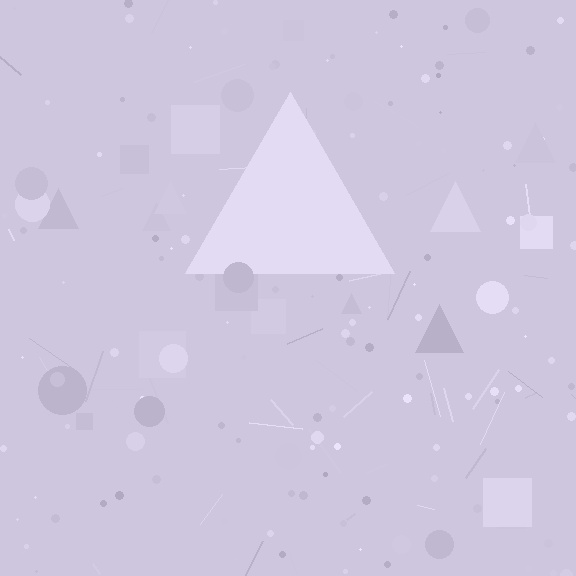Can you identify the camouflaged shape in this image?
The camouflaged shape is a triangle.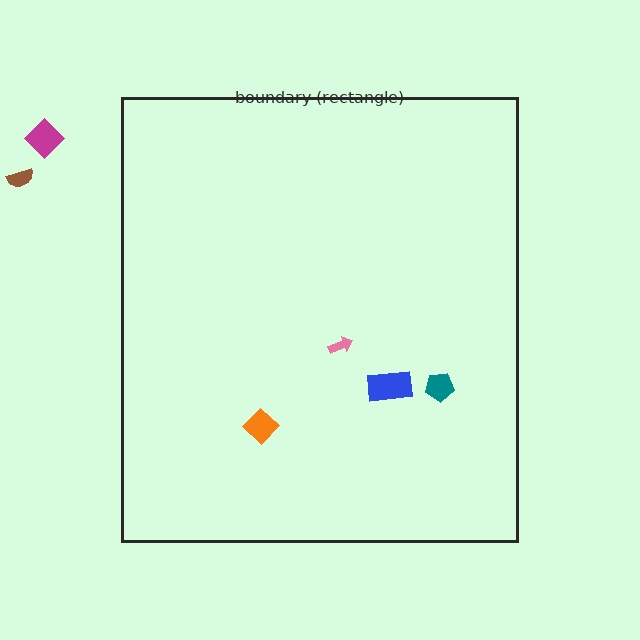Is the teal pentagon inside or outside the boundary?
Inside.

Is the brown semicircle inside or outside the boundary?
Outside.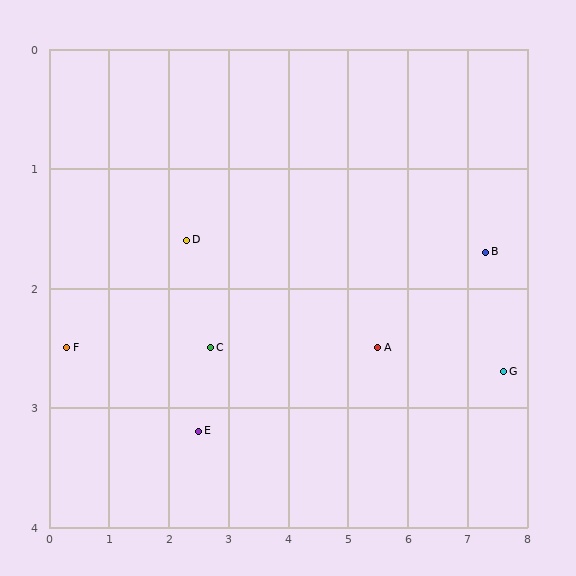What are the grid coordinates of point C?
Point C is at approximately (2.7, 2.5).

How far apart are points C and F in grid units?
Points C and F are about 2.4 grid units apart.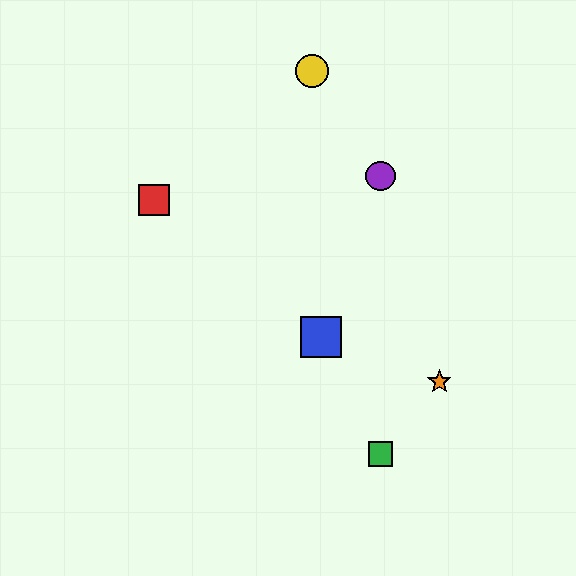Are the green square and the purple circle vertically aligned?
Yes, both are at x≈381.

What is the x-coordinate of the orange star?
The orange star is at x≈439.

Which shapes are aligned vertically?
The green square, the purple circle are aligned vertically.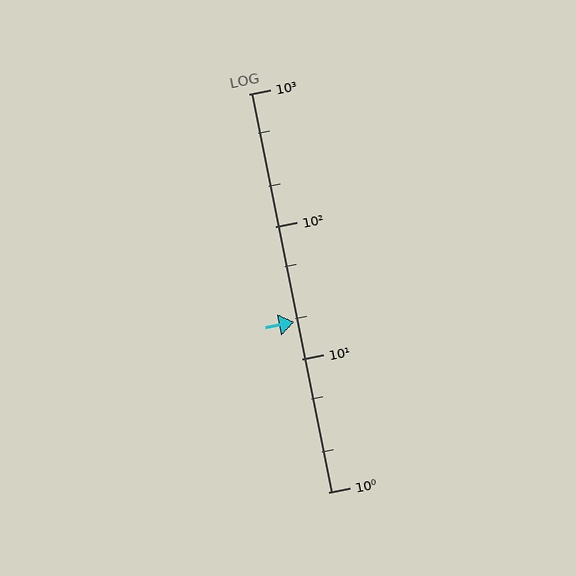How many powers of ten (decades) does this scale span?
The scale spans 3 decades, from 1 to 1000.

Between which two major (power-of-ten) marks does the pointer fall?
The pointer is between 10 and 100.